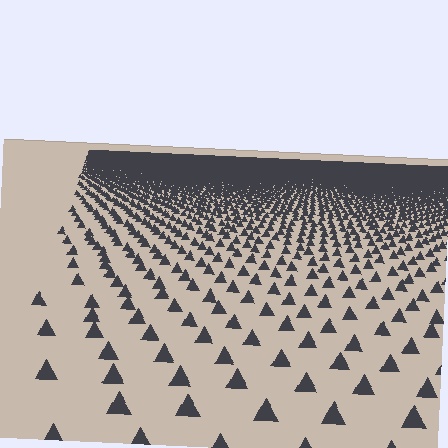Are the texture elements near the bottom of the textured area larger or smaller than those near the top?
Larger. Near the bottom, elements are closer to the viewer and appear at a bigger on-screen size.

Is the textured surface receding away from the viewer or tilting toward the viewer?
The surface is receding away from the viewer. Texture elements get smaller and denser toward the top.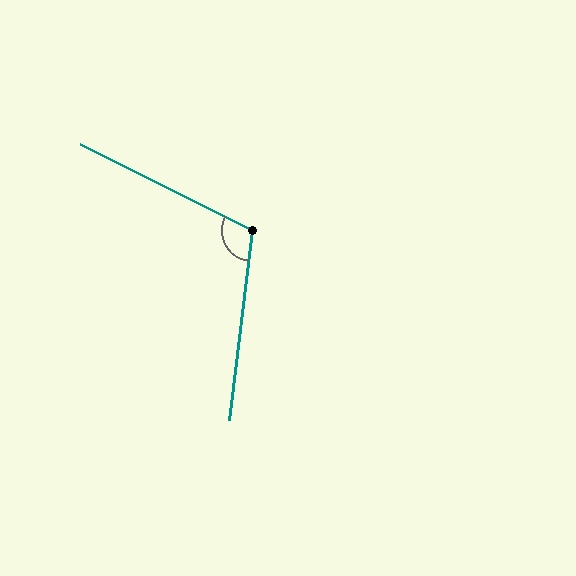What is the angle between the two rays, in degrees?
Approximately 110 degrees.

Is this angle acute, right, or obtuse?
It is obtuse.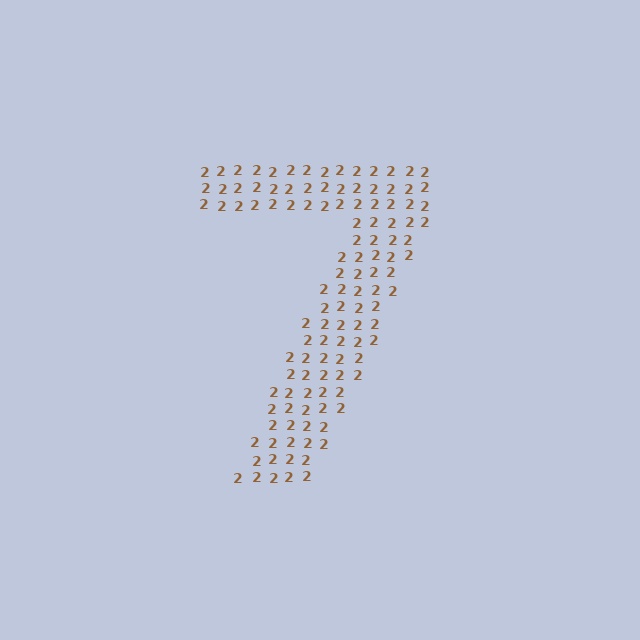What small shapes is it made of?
It is made of small digit 2's.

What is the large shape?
The large shape is the digit 7.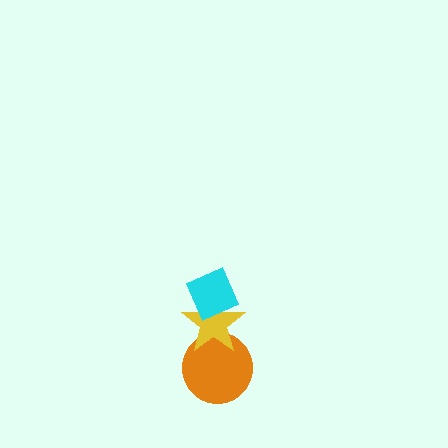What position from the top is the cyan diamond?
The cyan diamond is 1st from the top.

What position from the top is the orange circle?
The orange circle is 3rd from the top.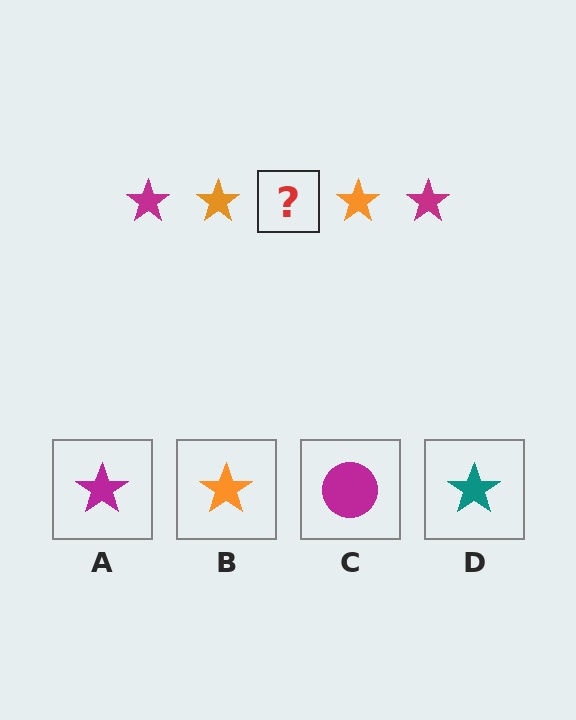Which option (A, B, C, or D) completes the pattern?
A.